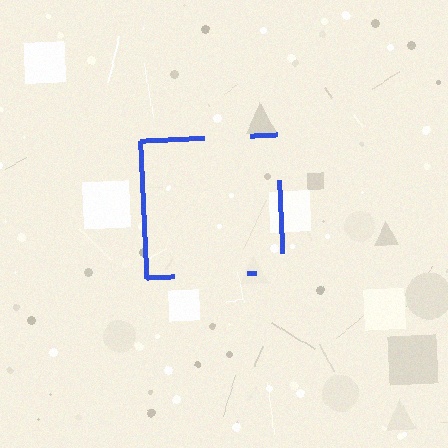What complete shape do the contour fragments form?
The contour fragments form a square.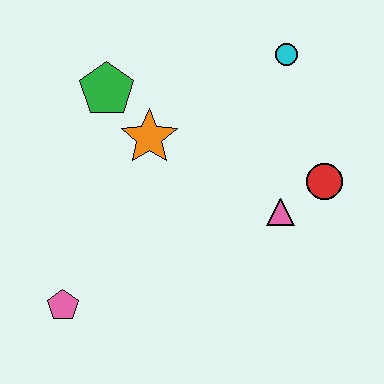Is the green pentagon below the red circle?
No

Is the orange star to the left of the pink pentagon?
No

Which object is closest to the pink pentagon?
The orange star is closest to the pink pentagon.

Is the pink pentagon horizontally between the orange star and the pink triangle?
No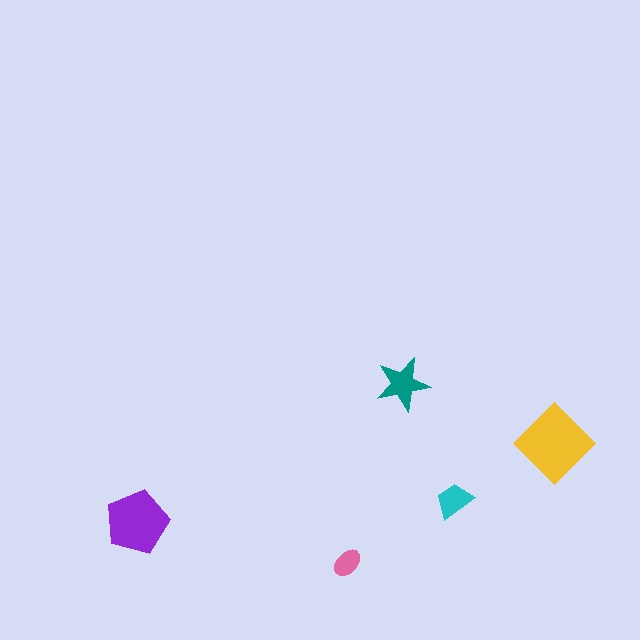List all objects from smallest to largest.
The pink ellipse, the cyan trapezoid, the teal star, the purple pentagon, the yellow diamond.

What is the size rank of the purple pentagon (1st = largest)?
2nd.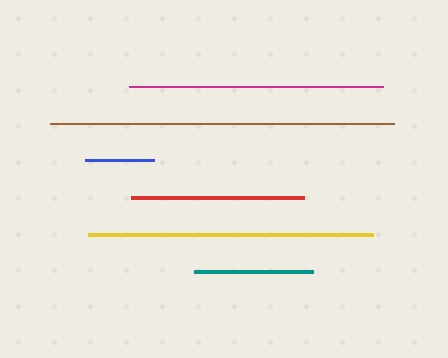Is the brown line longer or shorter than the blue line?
The brown line is longer than the blue line.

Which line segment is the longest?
The brown line is the longest at approximately 344 pixels.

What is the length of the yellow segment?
The yellow segment is approximately 285 pixels long.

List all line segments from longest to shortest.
From longest to shortest: brown, yellow, magenta, red, teal, blue.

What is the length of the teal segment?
The teal segment is approximately 119 pixels long.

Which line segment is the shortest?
The blue line is the shortest at approximately 68 pixels.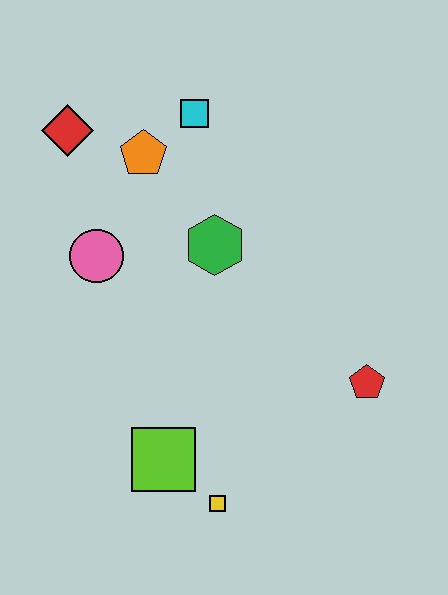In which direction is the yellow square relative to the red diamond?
The yellow square is below the red diamond.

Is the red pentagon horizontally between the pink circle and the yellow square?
No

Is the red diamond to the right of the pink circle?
No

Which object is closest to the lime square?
The yellow square is closest to the lime square.